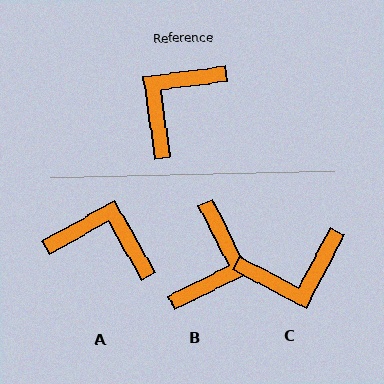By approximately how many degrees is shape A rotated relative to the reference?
Approximately 68 degrees clockwise.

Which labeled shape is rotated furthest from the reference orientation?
B, about 161 degrees away.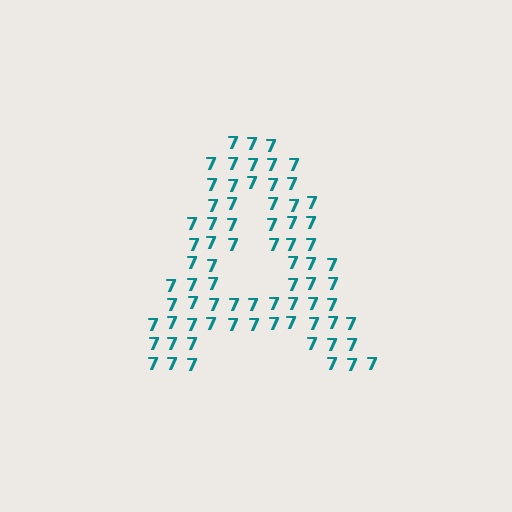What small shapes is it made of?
It is made of small digit 7's.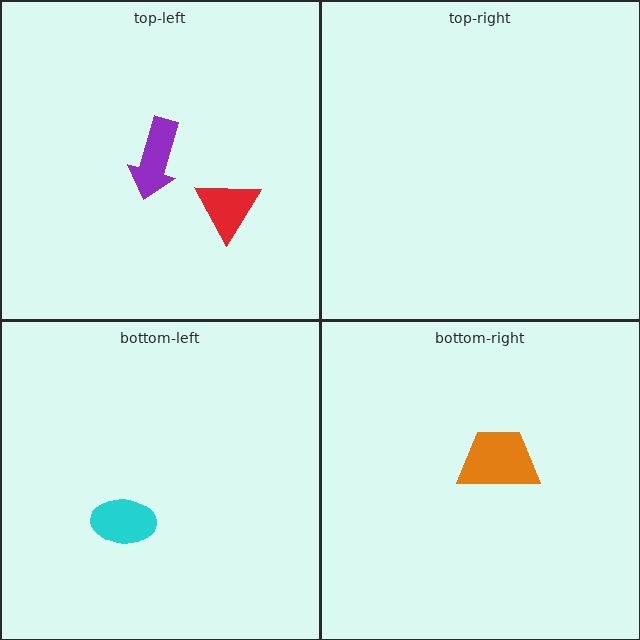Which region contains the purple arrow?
The top-left region.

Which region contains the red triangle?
The top-left region.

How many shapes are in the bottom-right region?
1.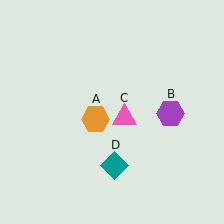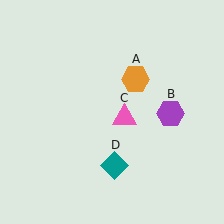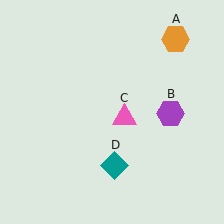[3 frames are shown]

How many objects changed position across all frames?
1 object changed position: orange hexagon (object A).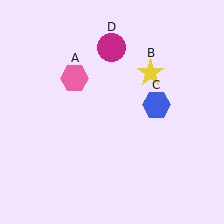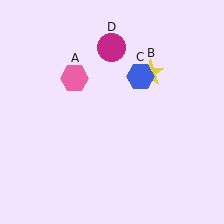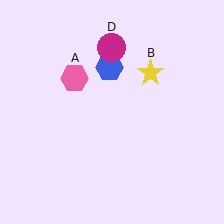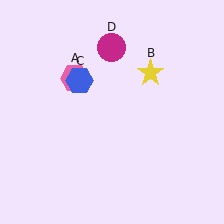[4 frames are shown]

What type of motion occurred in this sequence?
The blue hexagon (object C) rotated counterclockwise around the center of the scene.